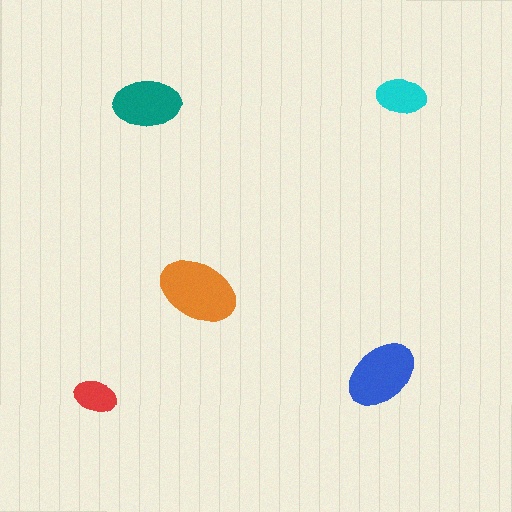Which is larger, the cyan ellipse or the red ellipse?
The cyan one.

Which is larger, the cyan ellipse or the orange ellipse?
The orange one.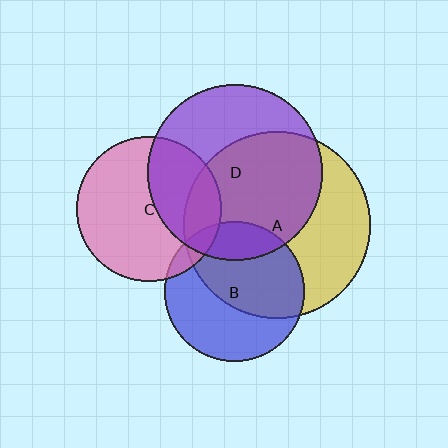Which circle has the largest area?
Circle A (yellow).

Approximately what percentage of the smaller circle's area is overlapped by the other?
Approximately 35%.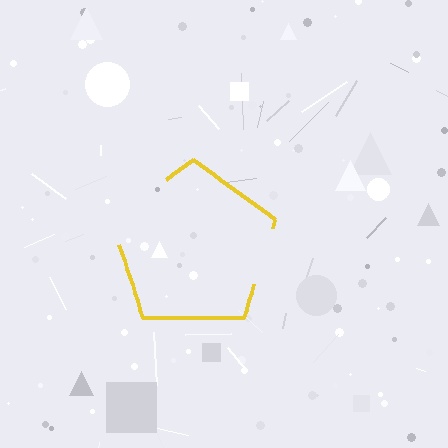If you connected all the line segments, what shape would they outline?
They would outline a pentagon.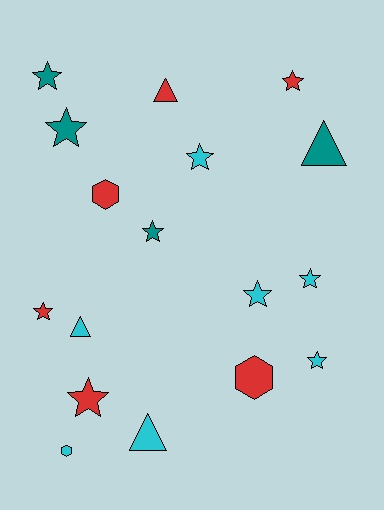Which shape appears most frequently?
Star, with 10 objects.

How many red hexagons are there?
There are 2 red hexagons.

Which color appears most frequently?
Cyan, with 7 objects.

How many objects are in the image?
There are 17 objects.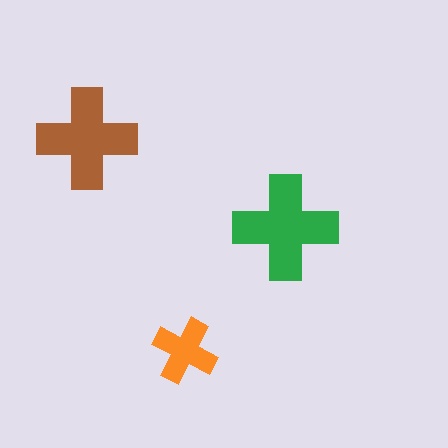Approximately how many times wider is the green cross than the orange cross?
About 1.5 times wider.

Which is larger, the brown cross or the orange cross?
The brown one.